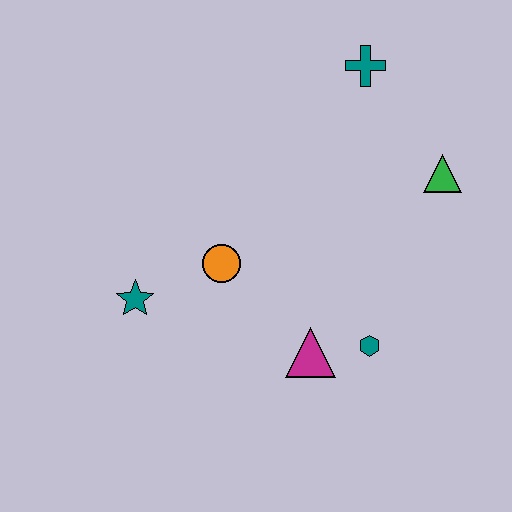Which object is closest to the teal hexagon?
The magenta triangle is closest to the teal hexagon.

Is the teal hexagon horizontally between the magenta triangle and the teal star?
No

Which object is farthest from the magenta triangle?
The teal cross is farthest from the magenta triangle.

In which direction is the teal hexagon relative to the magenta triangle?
The teal hexagon is to the right of the magenta triangle.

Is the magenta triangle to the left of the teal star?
No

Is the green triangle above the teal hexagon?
Yes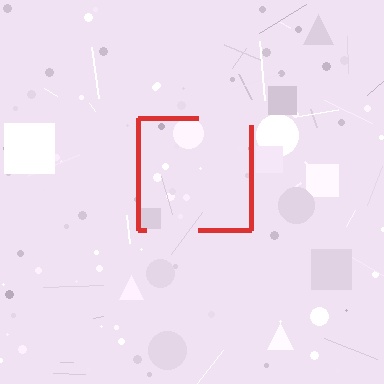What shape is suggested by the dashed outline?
The dashed outline suggests a square.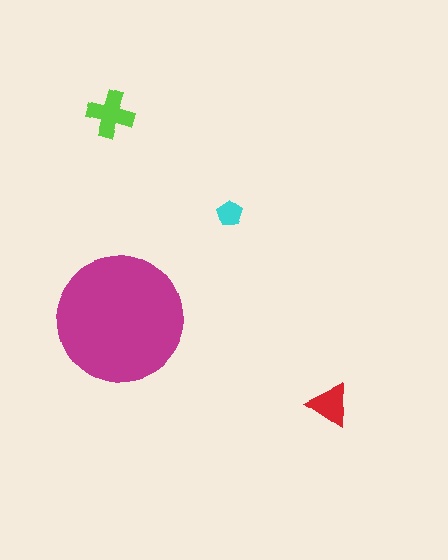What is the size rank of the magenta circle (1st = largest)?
1st.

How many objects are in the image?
There are 4 objects in the image.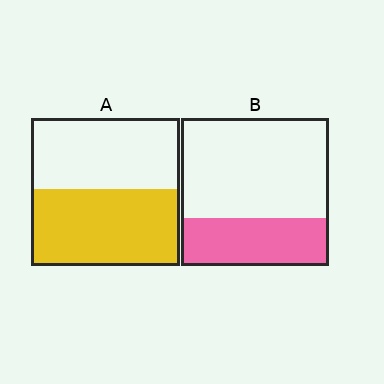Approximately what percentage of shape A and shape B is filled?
A is approximately 50% and B is approximately 30%.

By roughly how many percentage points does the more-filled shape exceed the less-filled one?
By roughly 20 percentage points (A over B).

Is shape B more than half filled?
No.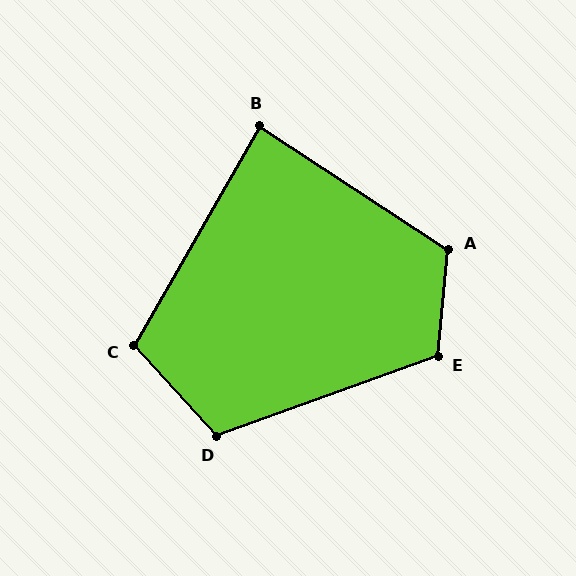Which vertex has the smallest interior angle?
B, at approximately 87 degrees.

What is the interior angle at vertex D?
Approximately 112 degrees (obtuse).